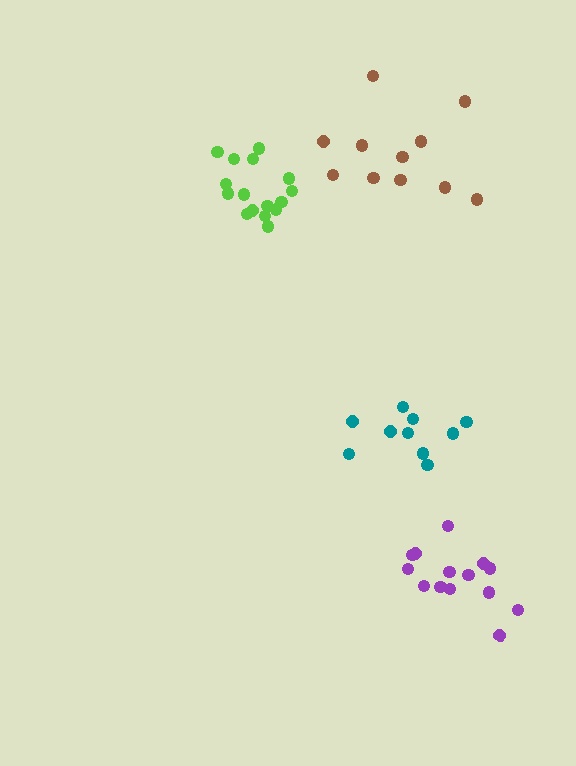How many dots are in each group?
Group 1: 11 dots, Group 2: 10 dots, Group 3: 14 dots, Group 4: 16 dots (51 total).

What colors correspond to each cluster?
The clusters are colored: brown, teal, purple, lime.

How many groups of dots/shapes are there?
There are 4 groups.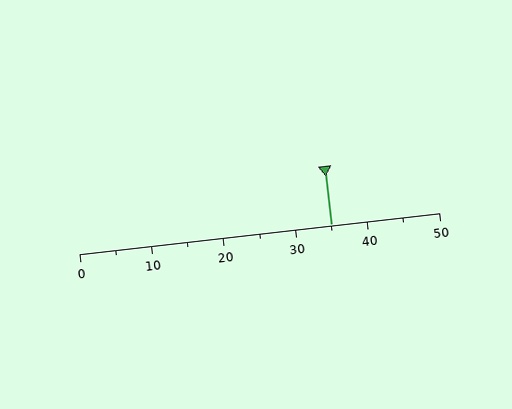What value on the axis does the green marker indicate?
The marker indicates approximately 35.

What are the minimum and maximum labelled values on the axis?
The axis runs from 0 to 50.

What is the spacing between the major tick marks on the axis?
The major ticks are spaced 10 apart.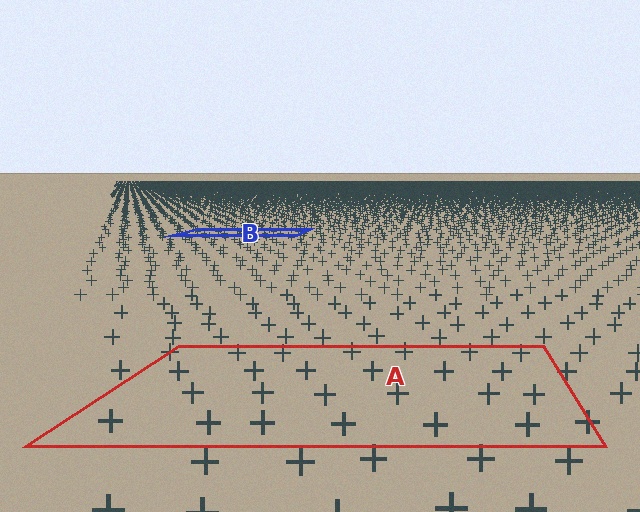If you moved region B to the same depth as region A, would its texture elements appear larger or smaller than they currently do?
They would appear larger. At a closer depth, the same texture elements are projected at a bigger on-screen size.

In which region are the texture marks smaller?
The texture marks are smaller in region B, because it is farther away.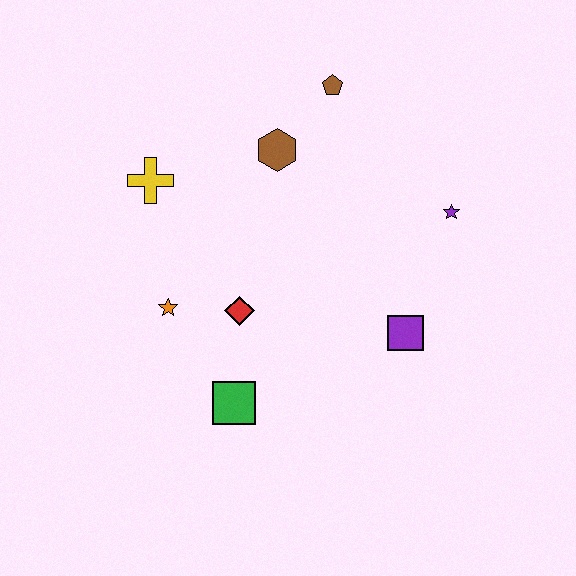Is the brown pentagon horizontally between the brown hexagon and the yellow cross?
No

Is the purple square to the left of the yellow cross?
No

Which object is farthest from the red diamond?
The brown pentagon is farthest from the red diamond.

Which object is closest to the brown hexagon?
The brown pentagon is closest to the brown hexagon.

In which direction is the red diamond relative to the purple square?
The red diamond is to the left of the purple square.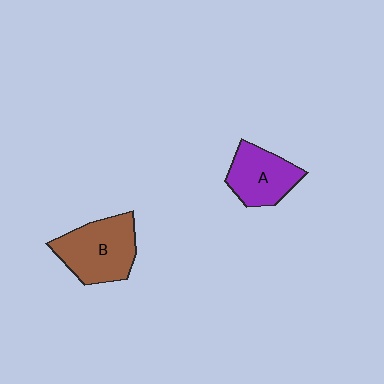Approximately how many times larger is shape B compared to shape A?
Approximately 1.3 times.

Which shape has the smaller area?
Shape A (purple).